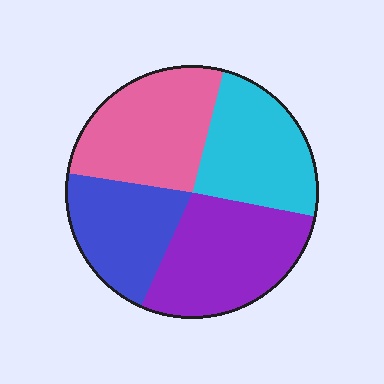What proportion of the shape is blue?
Blue covers roughly 20% of the shape.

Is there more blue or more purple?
Purple.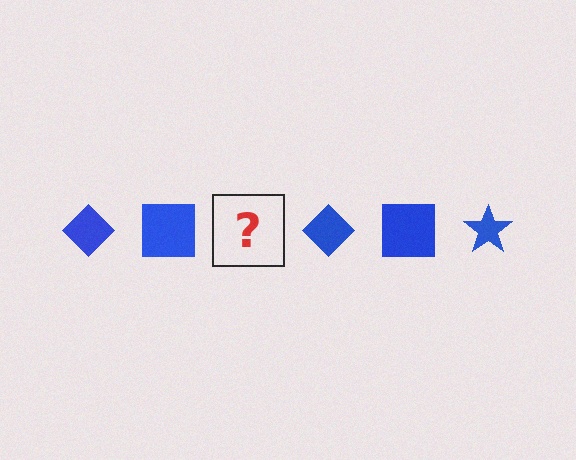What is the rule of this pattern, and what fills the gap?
The rule is that the pattern cycles through diamond, square, star shapes in blue. The gap should be filled with a blue star.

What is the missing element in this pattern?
The missing element is a blue star.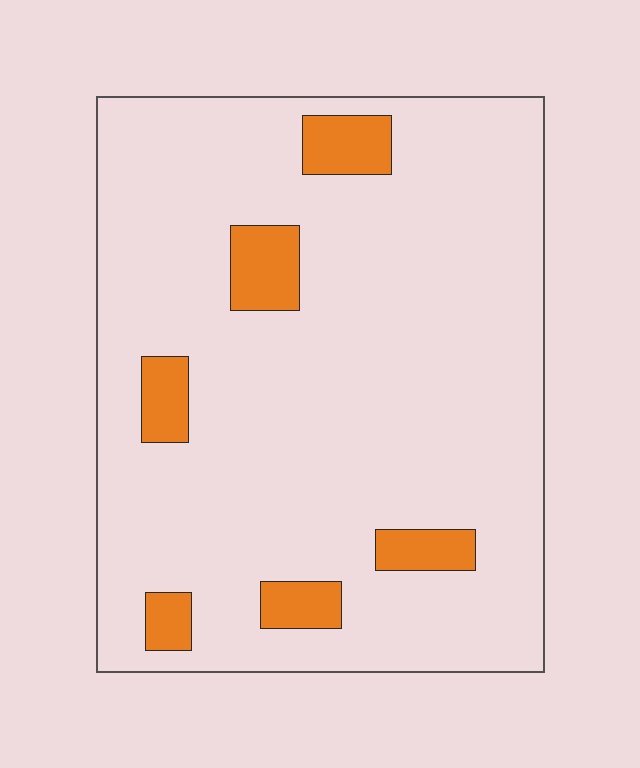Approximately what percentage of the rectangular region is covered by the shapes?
Approximately 10%.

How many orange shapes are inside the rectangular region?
6.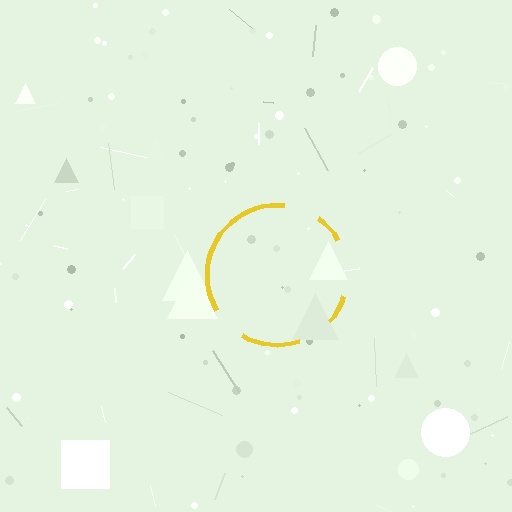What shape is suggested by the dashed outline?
The dashed outline suggests a circle.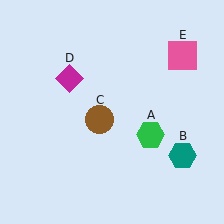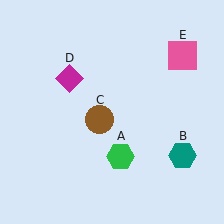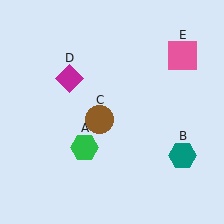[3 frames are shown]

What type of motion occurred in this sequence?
The green hexagon (object A) rotated clockwise around the center of the scene.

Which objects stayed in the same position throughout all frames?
Teal hexagon (object B) and brown circle (object C) and magenta diamond (object D) and pink square (object E) remained stationary.